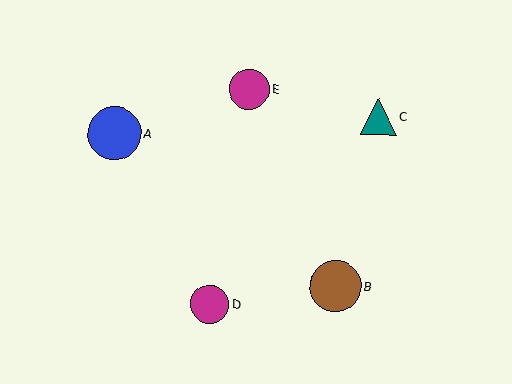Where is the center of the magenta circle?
The center of the magenta circle is at (249, 89).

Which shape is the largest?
The blue circle (labeled A) is the largest.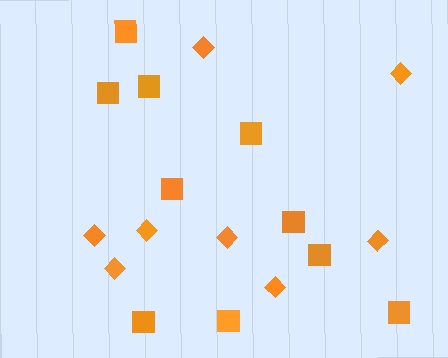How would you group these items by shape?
There are 2 groups: one group of diamonds (8) and one group of squares (10).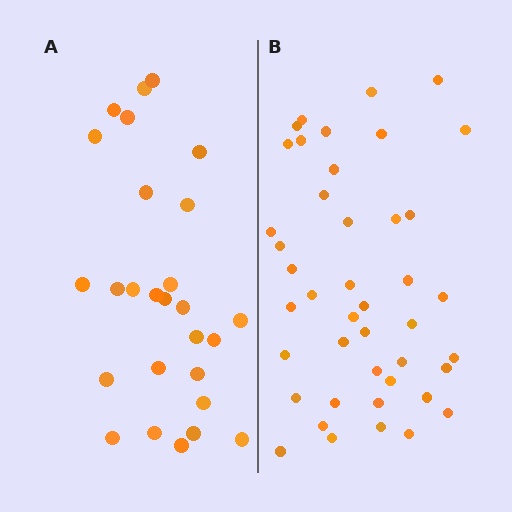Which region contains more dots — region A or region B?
Region B (the right region) has more dots.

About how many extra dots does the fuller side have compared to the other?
Region B has approximately 15 more dots than region A.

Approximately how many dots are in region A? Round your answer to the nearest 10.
About 30 dots. (The exact count is 27, which rounds to 30.)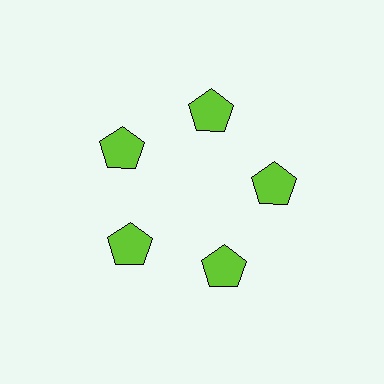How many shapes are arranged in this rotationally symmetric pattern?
There are 5 shapes, arranged in 5 groups of 1.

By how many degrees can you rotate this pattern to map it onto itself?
The pattern maps onto itself every 72 degrees of rotation.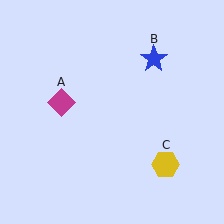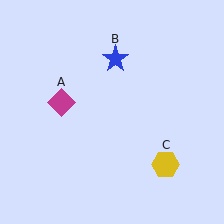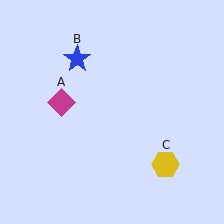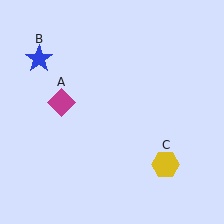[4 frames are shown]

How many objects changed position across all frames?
1 object changed position: blue star (object B).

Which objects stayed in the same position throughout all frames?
Magenta diamond (object A) and yellow hexagon (object C) remained stationary.